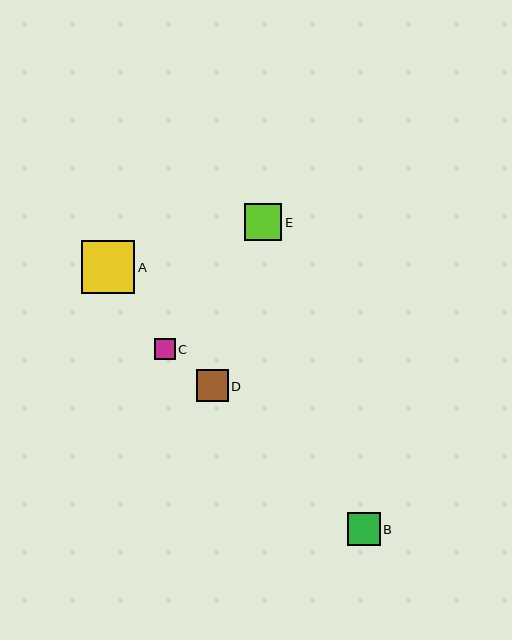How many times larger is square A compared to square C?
Square A is approximately 2.6 times the size of square C.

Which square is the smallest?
Square C is the smallest with a size of approximately 21 pixels.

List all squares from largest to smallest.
From largest to smallest: A, E, B, D, C.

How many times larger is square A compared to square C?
Square A is approximately 2.6 times the size of square C.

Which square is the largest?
Square A is the largest with a size of approximately 53 pixels.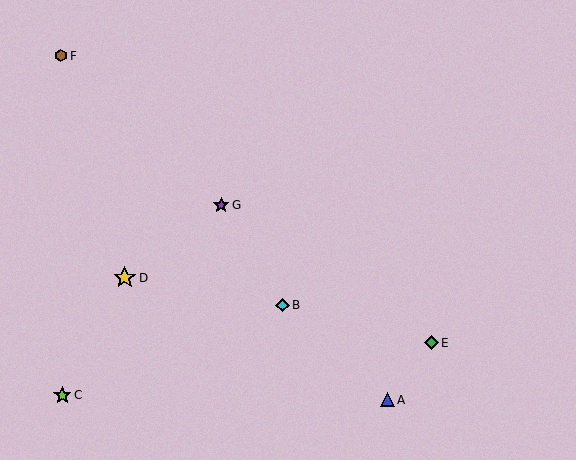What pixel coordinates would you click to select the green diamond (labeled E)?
Click at (431, 343) to select the green diamond E.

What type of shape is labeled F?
Shape F is a brown hexagon.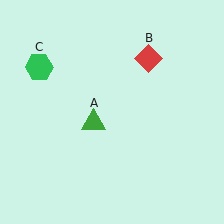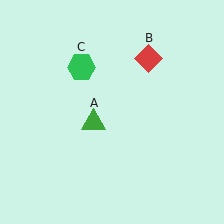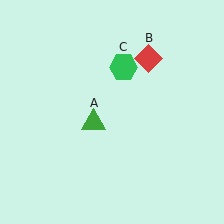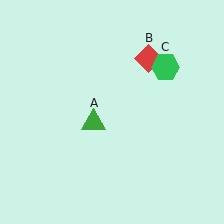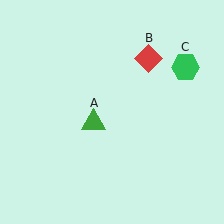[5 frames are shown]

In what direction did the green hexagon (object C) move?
The green hexagon (object C) moved right.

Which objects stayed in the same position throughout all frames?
Green triangle (object A) and red diamond (object B) remained stationary.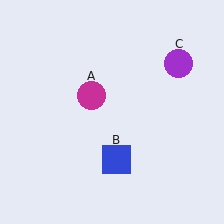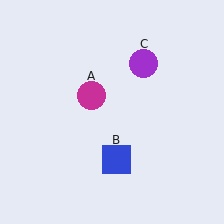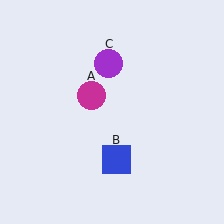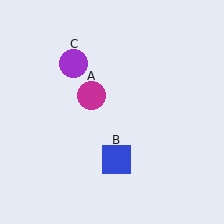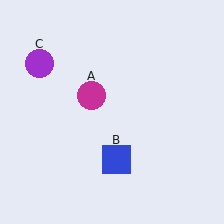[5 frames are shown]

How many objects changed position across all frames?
1 object changed position: purple circle (object C).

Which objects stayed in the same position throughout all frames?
Magenta circle (object A) and blue square (object B) remained stationary.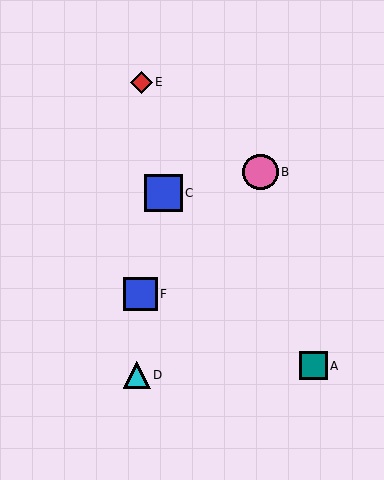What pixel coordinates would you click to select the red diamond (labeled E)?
Click at (141, 82) to select the red diamond E.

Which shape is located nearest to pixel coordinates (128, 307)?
The blue square (labeled F) at (140, 294) is nearest to that location.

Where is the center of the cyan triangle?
The center of the cyan triangle is at (137, 375).